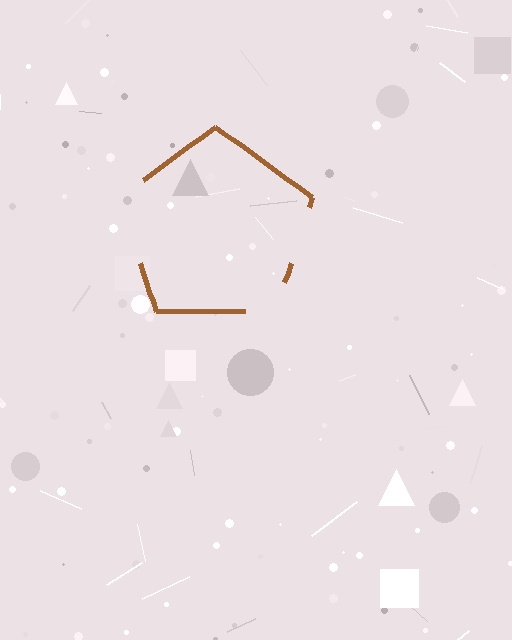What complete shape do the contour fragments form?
The contour fragments form a pentagon.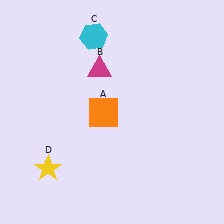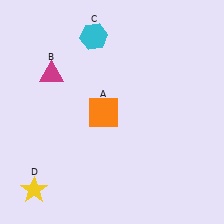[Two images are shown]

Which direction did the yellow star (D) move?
The yellow star (D) moved down.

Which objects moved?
The objects that moved are: the magenta triangle (B), the yellow star (D).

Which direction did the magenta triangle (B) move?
The magenta triangle (B) moved left.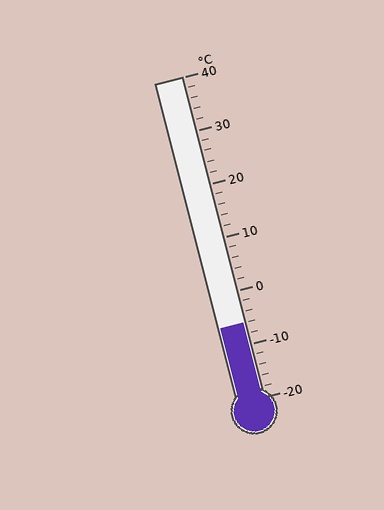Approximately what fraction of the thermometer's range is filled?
The thermometer is filled to approximately 25% of its range.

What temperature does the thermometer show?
The thermometer shows approximately -6°C.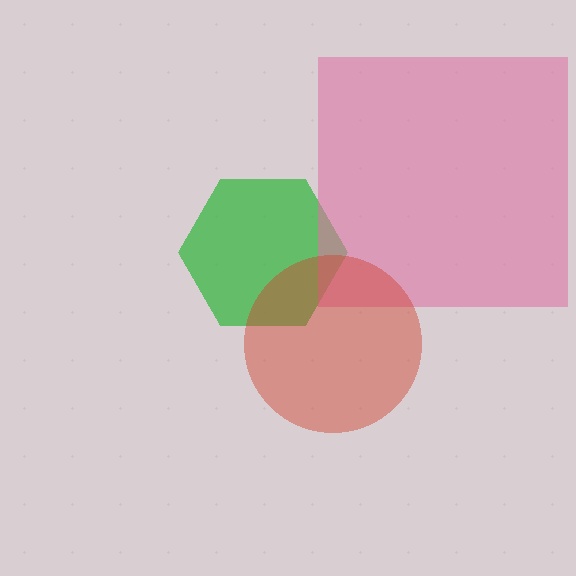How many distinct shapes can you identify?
There are 3 distinct shapes: a green hexagon, a pink square, a red circle.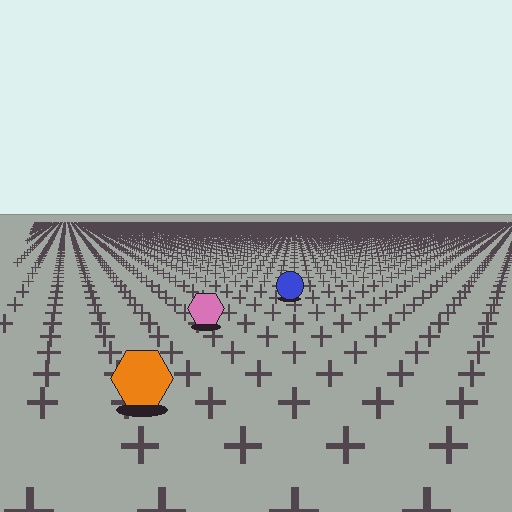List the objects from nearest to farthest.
From nearest to farthest: the orange hexagon, the pink hexagon, the blue circle.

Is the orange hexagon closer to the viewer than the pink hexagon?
Yes. The orange hexagon is closer — you can tell from the texture gradient: the ground texture is coarser near it.